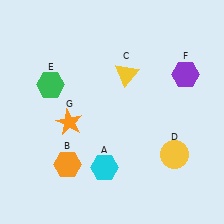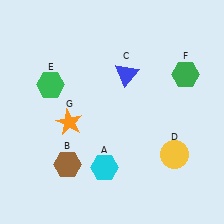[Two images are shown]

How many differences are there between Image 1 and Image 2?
There are 3 differences between the two images.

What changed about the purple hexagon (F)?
In Image 1, F is purple. In Image 2, it changed to green.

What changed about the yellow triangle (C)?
In Image 1, C is yellow. In Image 2, it changed to blue.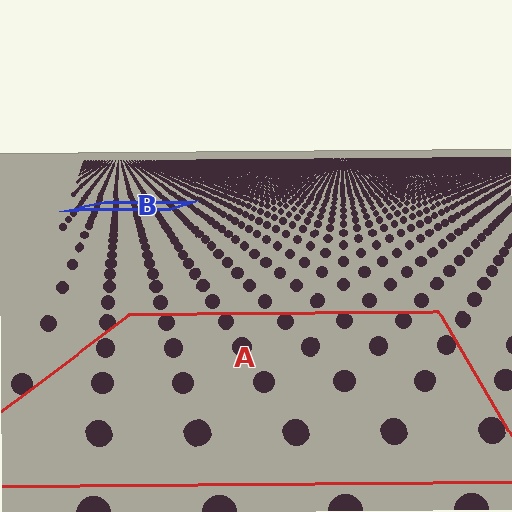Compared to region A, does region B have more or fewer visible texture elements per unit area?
Region B has more texture elements per unit area — they are packed more densely because it is farther away.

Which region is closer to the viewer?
Region A is closer. The texture elements there are larger and more spread out.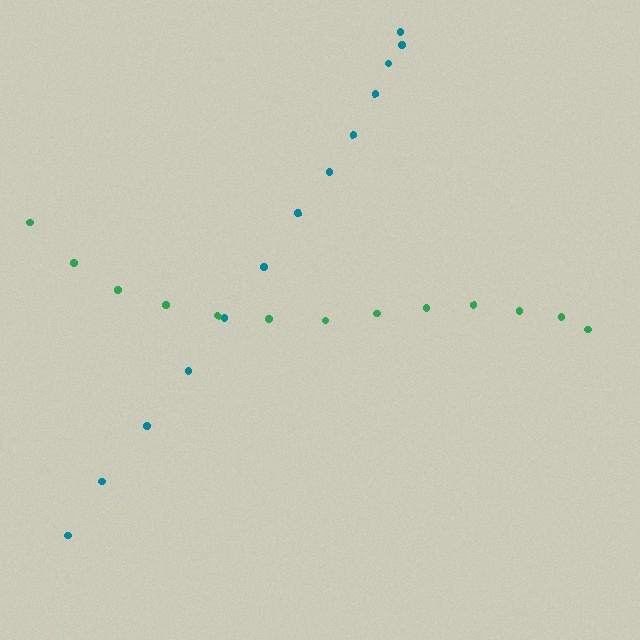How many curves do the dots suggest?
There are 2 distinct paths.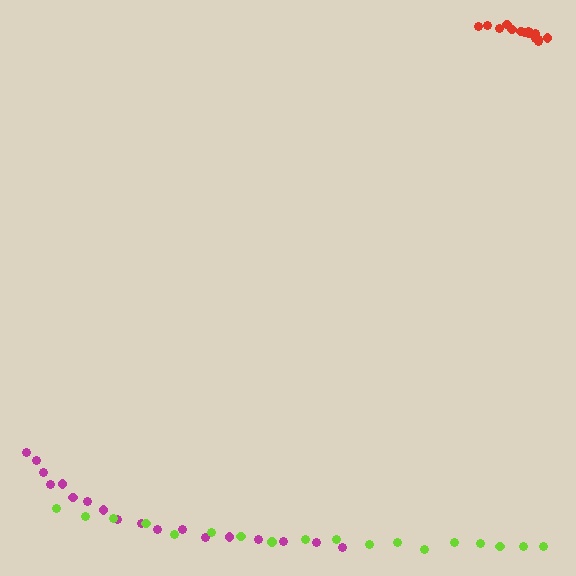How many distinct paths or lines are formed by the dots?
There are 3 distinct paths.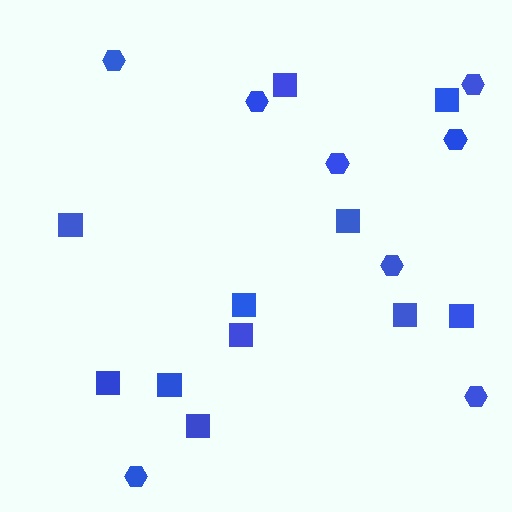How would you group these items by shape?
There are 2 groups: one group of squares (11) and one group of hexagons (8).